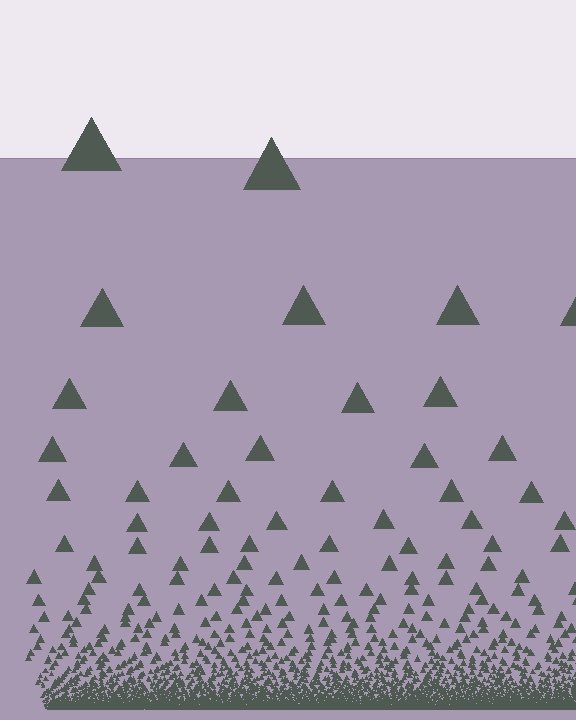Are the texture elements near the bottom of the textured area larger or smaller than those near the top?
Smaller. The gradient is inverted — elements near the bottom are smaller and denser.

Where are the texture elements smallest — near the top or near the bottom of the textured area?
Near the bottom.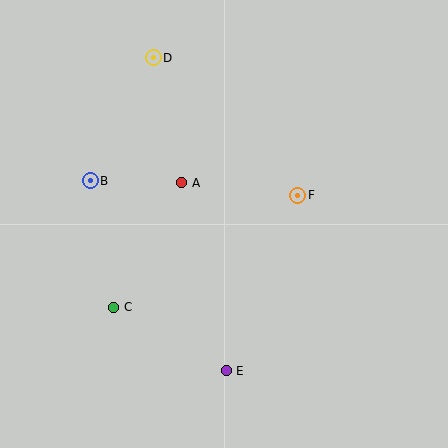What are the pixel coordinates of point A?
Point A is at (182, 183).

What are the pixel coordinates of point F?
Point F is at (298, 195).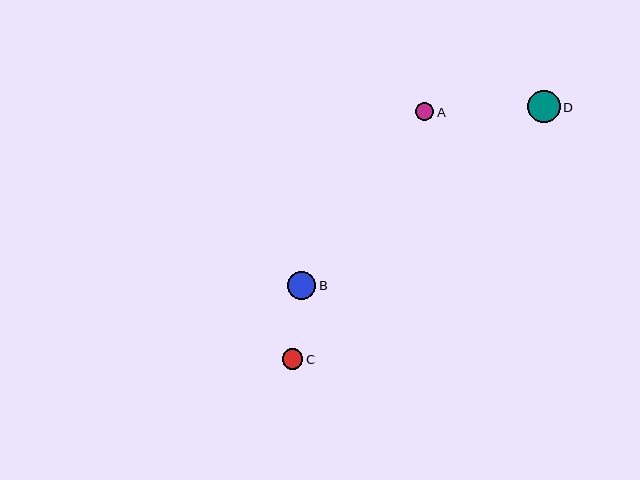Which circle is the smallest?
Circle A is the smallest with a size of approximately 18 pixels.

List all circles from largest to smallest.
From largest to smallest: D, B, C, A.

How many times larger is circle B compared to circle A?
Circle B is approximately 1.6 times the size of circle A.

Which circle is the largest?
Circle D is the largest with a size of approximately 33 pixels.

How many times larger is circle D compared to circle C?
Circle D is approximately 1.6 times the size of circle C.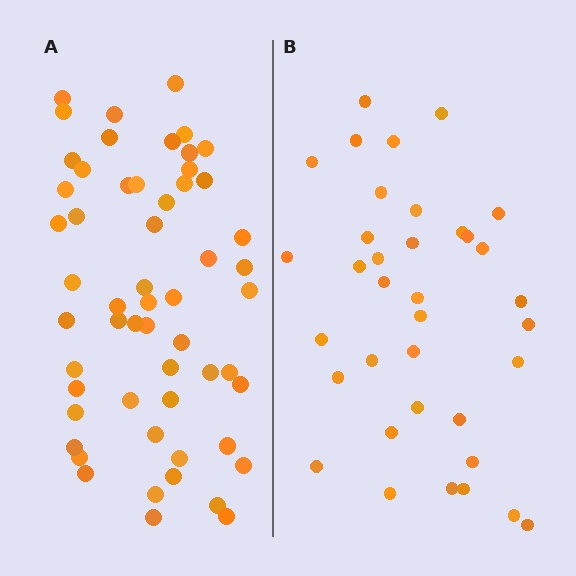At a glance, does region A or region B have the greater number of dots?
Region A (the left region) has more dots.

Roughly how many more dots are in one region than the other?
Region A has approximately 20 more dots than region B.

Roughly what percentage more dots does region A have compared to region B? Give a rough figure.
About 55% more.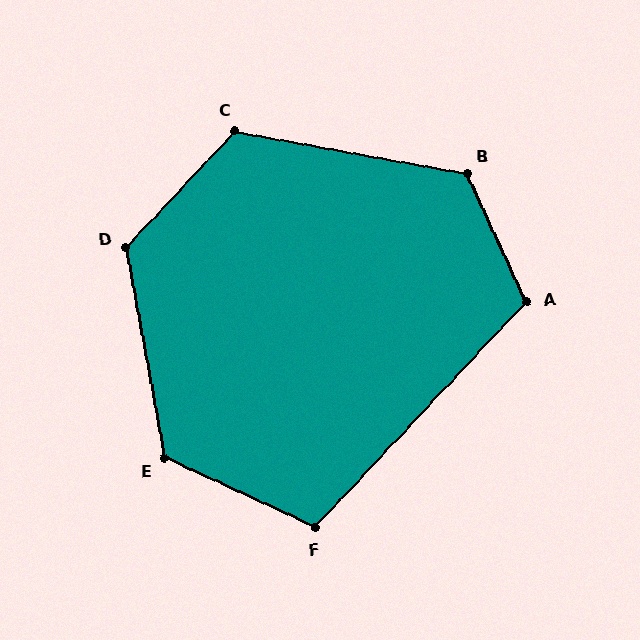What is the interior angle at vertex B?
Approximately 125 degrees (obtuse).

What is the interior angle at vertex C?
Approximately 123 degrees (obtuse).